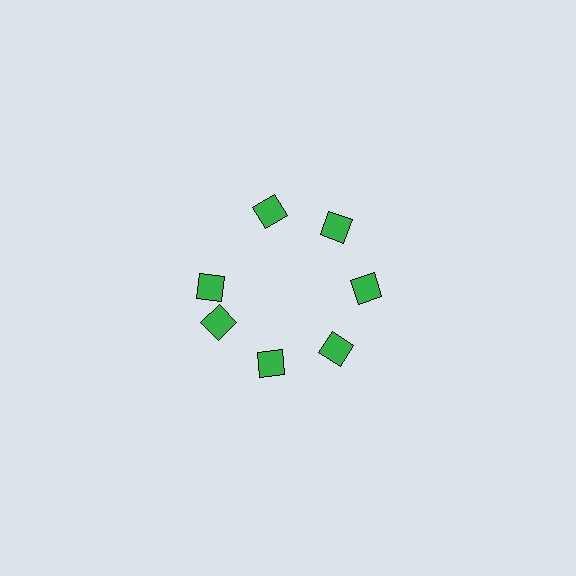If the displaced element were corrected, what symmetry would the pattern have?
It would have 7-fold rotational symmetry — the pattern would map onto itself every 51 degrees.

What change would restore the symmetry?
The symmetry would be restored by rotating it back into even spacing with its neighbors so that all 7 diamonds sit at equal angles and equal distance from the center.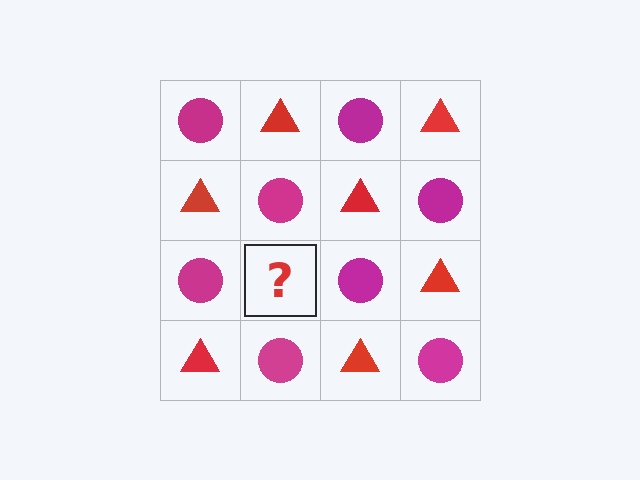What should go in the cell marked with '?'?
The missing cell should contain a red triangle.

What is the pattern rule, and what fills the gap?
The rule is that it alternates magenta circle and red triangle in a checkerboard pattern. The gap should be filled with a red triangle.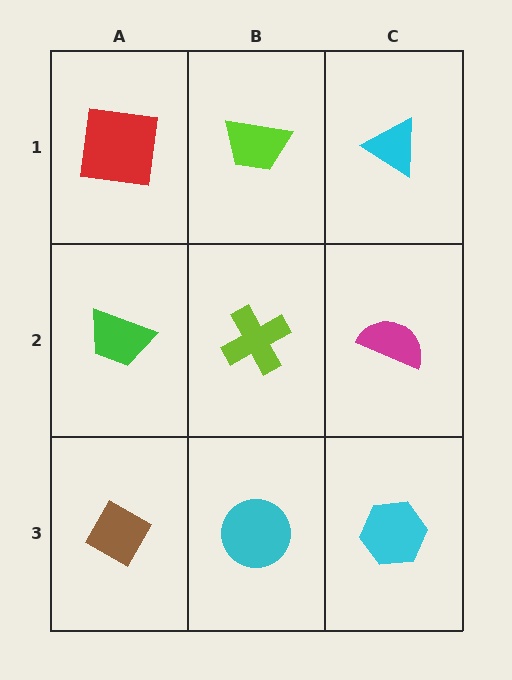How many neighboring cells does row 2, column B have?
4.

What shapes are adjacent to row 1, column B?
A lime cross (row 2, column B), a red square (row 1, column A), a cyan triangle (row 1, column C).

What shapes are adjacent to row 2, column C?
A cyan triangle (row 1, column C), a cyan hexagon (row 3, column C), a lime cross (row 2, column B).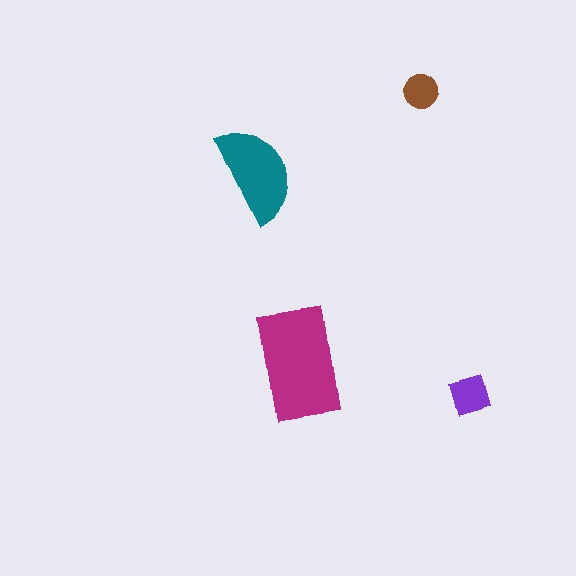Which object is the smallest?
The brown circle.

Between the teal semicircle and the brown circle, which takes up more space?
The teal semicircle.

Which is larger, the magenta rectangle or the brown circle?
The magenta rectangle.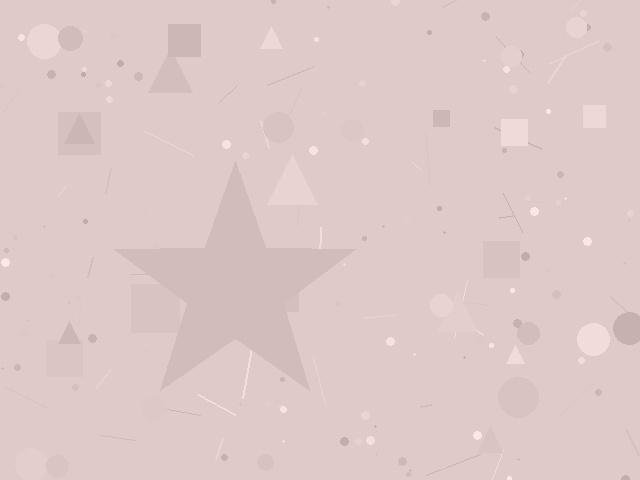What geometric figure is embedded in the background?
A star is embedded in the background.